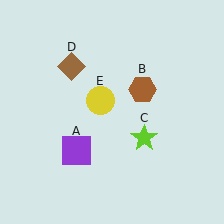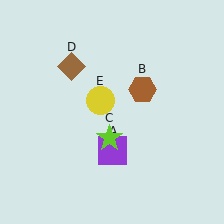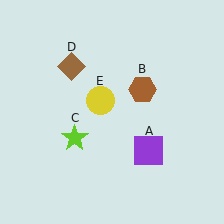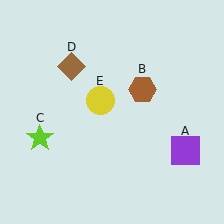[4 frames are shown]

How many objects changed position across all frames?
2 objects changed position: purple square (object A), lime star (object C).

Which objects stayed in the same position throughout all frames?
Brown hexagon (object B) and brown diamond (object D) and yellow circle (object E) remained stationary.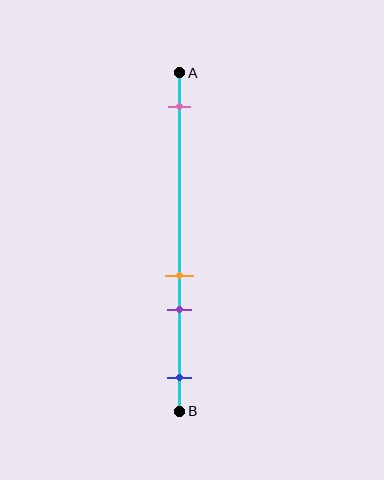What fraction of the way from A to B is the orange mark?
The orange mark is approximately 60% (0.6) of the way from A to B.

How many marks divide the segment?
There are 4 marks dividing the segment.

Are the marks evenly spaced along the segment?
No, the marks are not evenly spaced.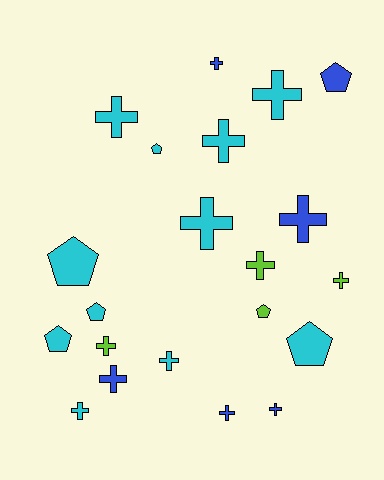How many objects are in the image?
There are 21 objects.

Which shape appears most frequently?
Cross, with 14 objects.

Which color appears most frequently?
Cyan, with 11 objects.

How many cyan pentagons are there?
There are 5 cyan pentagons.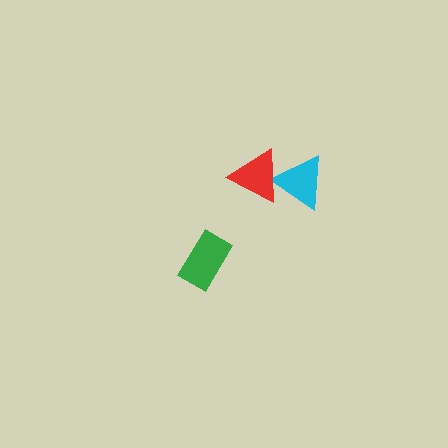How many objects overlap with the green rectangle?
0 objects overlap with the green rectangle.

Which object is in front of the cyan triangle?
The red triangle is in front of the cyan triangle.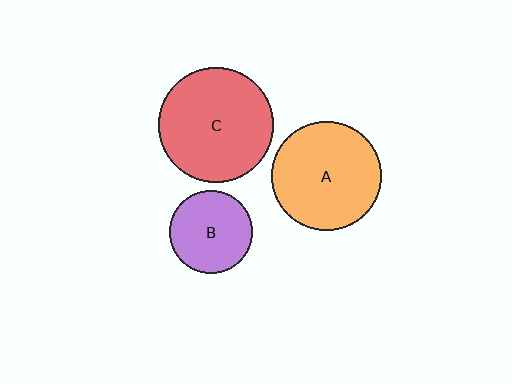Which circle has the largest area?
Circle C (red).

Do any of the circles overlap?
No, none of the circles overlap.